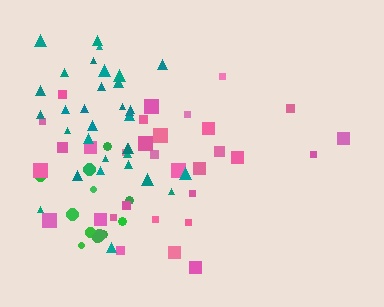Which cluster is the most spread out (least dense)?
Pink.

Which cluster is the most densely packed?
Green.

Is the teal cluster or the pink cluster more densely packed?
Teal.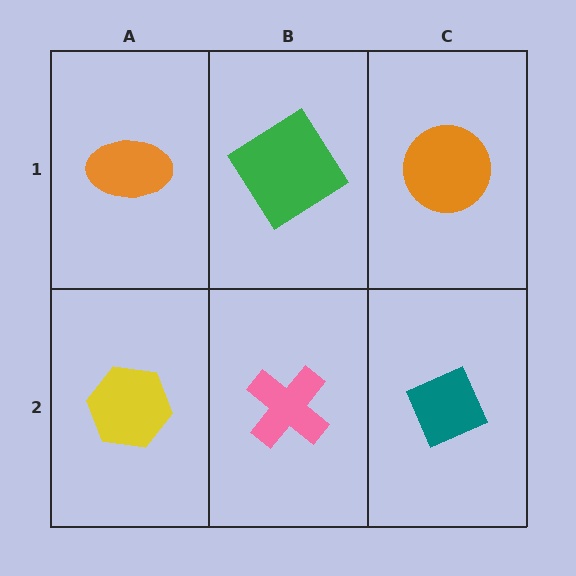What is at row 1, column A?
An orange ellipse.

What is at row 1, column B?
A green diamond.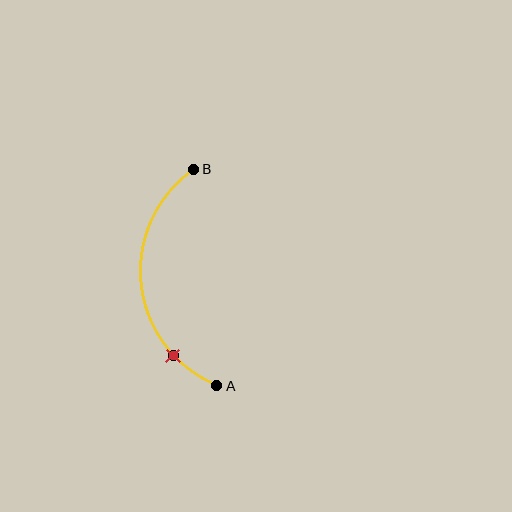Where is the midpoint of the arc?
The arc midpoint is the point on the curve farthest from the straight line joining A and B. It sits to the left of that line.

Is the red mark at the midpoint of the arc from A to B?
No. The red mark lies on the arc but is closer to endpoint A. The arc midpoint would be at the point on the curve equidistant along the arc from both A and B.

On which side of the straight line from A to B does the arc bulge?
The arc bulges to the left of the straight line connecting A and B.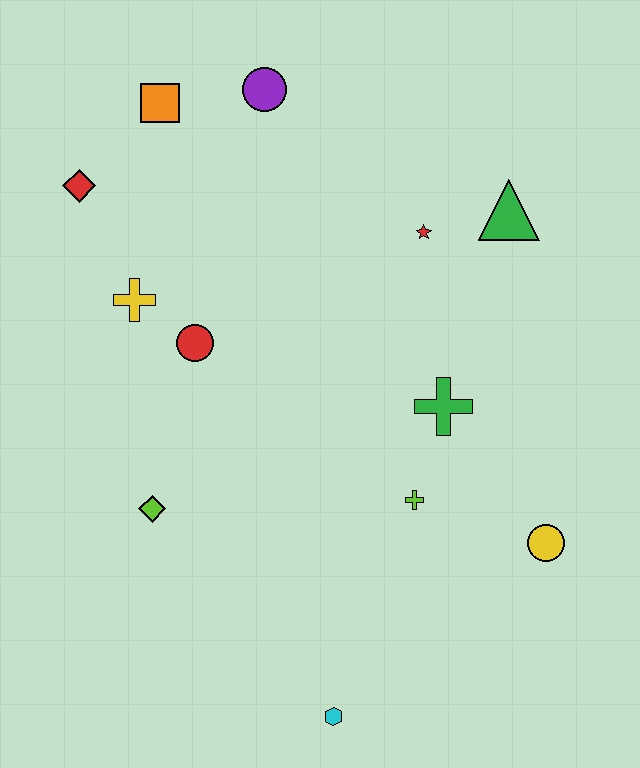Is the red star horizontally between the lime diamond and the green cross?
Yes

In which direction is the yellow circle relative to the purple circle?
The yellow circle is below the purple circle.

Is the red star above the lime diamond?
Yes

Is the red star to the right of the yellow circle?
No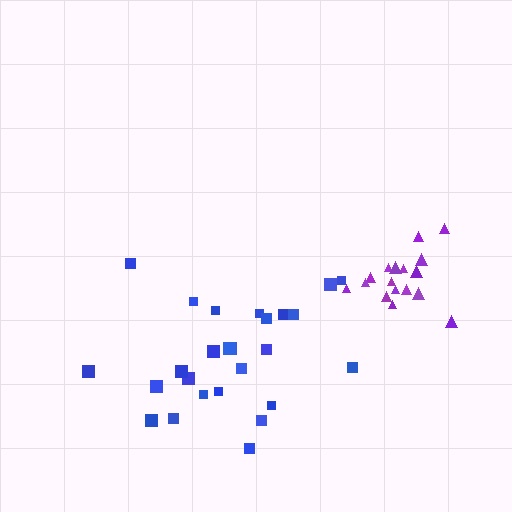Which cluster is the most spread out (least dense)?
Blue.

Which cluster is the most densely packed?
Purple.